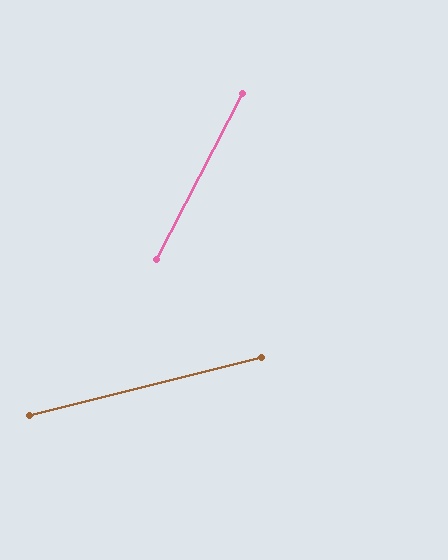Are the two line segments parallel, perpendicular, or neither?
Neither parallel nor perpendicular — they differ by about 49°.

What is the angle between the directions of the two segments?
Approximately 49 degrees.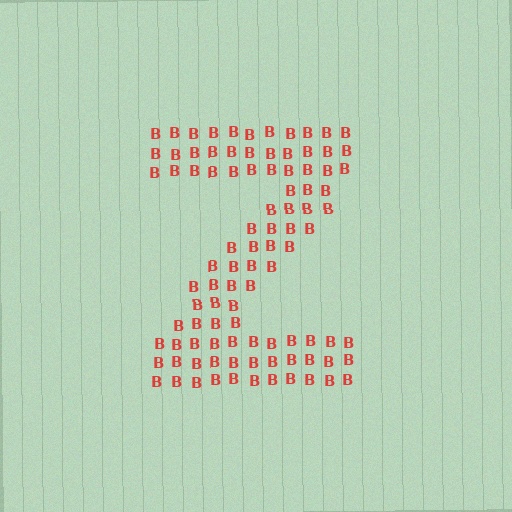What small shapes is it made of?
It is made of small letter B's.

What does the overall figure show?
The overall figure shows the letter Z.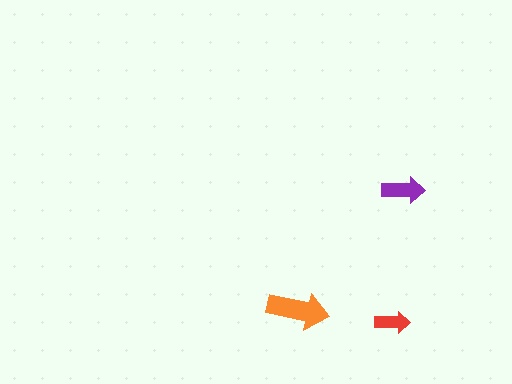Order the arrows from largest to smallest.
the orange one, the purple one, the red one.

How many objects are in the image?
There are 3 objects in the image.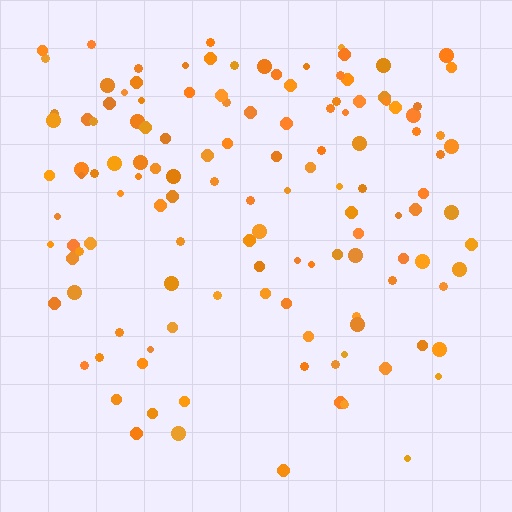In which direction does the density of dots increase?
From bottom to top, with the top side densest.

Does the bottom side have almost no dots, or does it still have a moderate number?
Still a moderate number, just noticeably fewer than the top.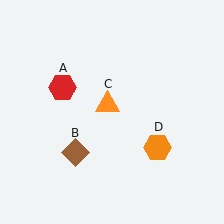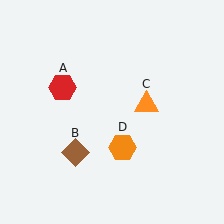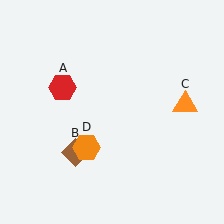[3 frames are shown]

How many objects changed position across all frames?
2 objects changed position: orange triangle (object C), orange hexagon (object D).